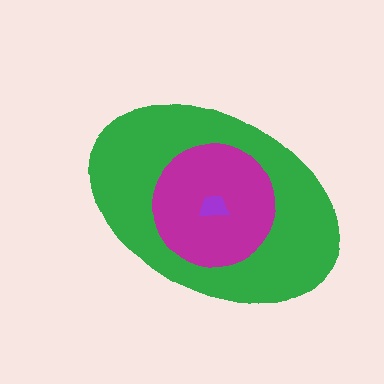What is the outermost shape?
The green ellipse.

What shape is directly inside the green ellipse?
The magenta circle.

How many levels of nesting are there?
3.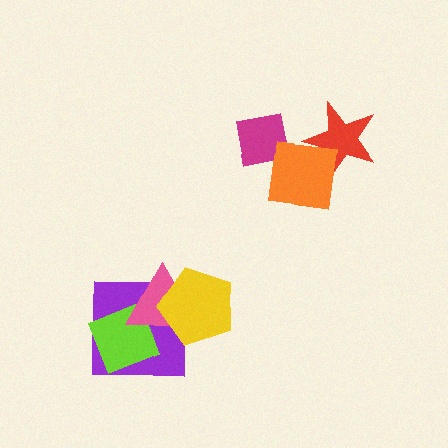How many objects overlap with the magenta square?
1 object overlaps with the magenta square.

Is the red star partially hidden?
Yes, it is partially covered by another shape.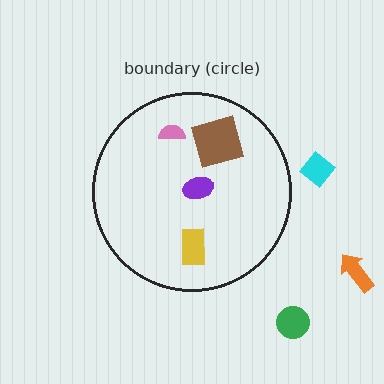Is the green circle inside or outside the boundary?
Outside.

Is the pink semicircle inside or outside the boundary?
Inside.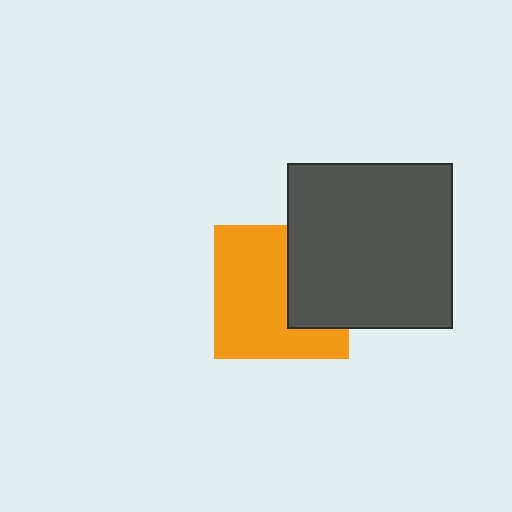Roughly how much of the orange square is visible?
About half of it is visible (roughly 65%).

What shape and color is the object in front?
The object in front is a dark gray square.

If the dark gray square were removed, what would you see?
You would see the complete orange square.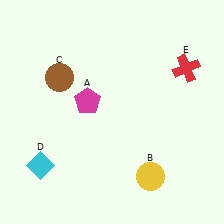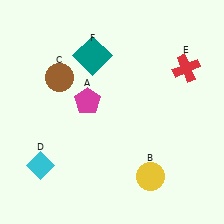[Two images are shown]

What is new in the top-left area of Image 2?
A teal square (F) was added in the top-left area of Image 2.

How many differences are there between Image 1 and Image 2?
There is 1 difference between the two images.